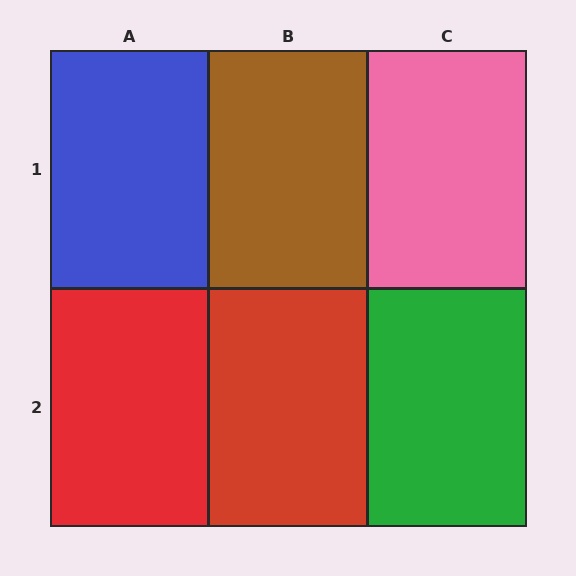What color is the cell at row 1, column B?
Brown.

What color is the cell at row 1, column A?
Blue.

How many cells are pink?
1 cell is pink.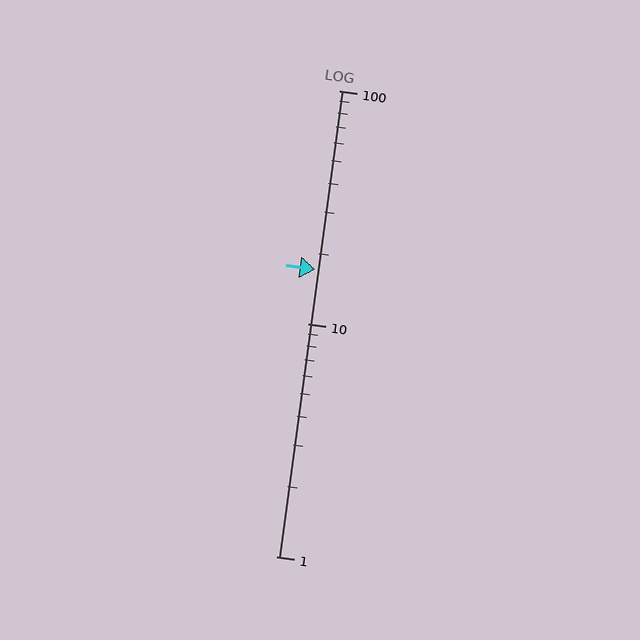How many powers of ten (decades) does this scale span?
The scale spans 2 decades, from 1 to 100.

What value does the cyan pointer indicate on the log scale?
The pointer indicates approximately 17.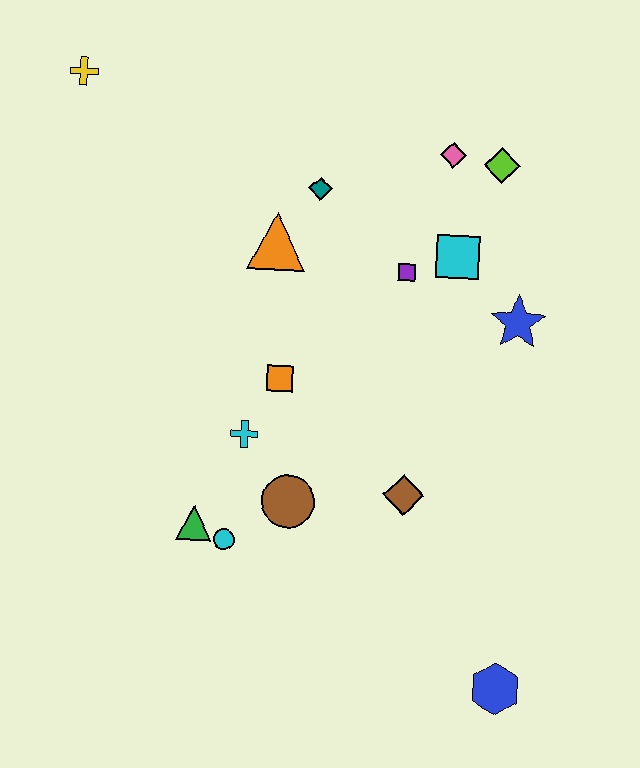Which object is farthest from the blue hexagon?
The yellow cross is farthest from the blue hexagon.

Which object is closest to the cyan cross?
The orange square is closest to the cyan cross.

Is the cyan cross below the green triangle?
No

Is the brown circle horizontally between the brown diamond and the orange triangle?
Yes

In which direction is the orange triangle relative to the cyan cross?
The orange triangle is above the cyan cross.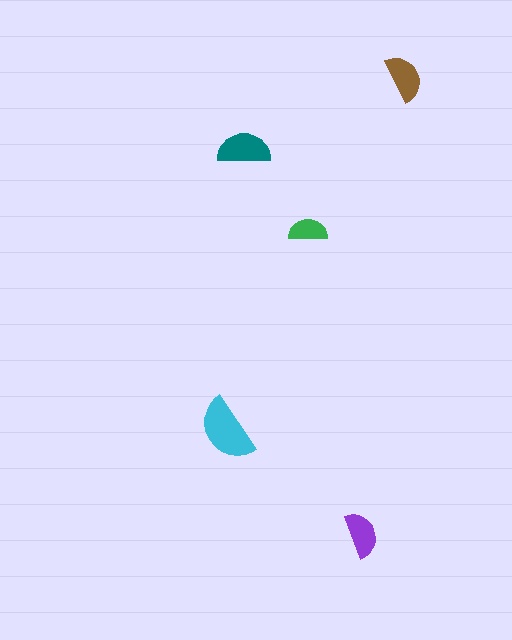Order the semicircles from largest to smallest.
the cyan one, the teal one, the brown one, the purple one, the green one.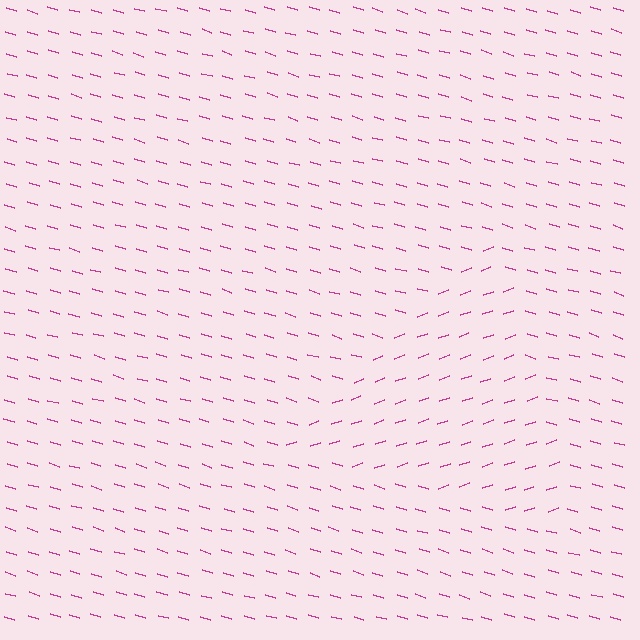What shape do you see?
I see a triangle.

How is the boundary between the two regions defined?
The boundary is defined purely by a change in line orientation (approximately 36 degrees difference). All lines are the same color and thickness.